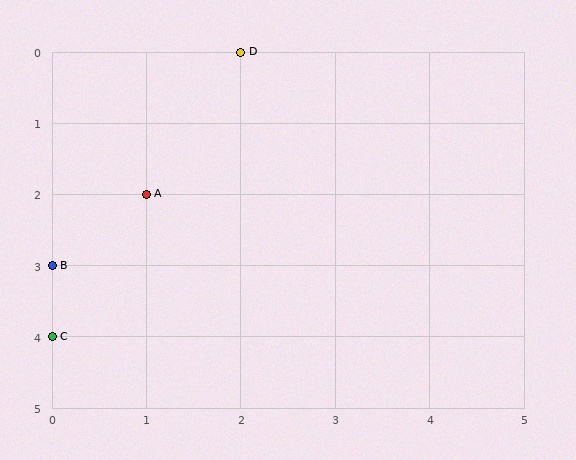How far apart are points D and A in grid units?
Points D and A are 1 column and 2 rows apart (about 2.2 grid units diagonally).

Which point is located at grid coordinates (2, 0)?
Point D is at (2, 0).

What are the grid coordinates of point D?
Point D is at grid coordinates (2, 0).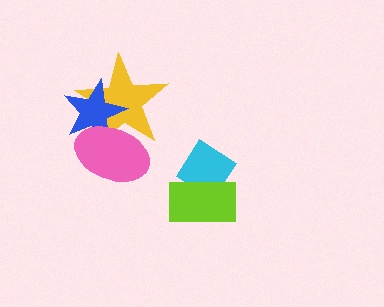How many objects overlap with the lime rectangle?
1 object overlaps with the lime rectangle.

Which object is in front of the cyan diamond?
The lime rectangle is in front of the cyan diamond.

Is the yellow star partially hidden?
Yes, it is partially covered by another shape.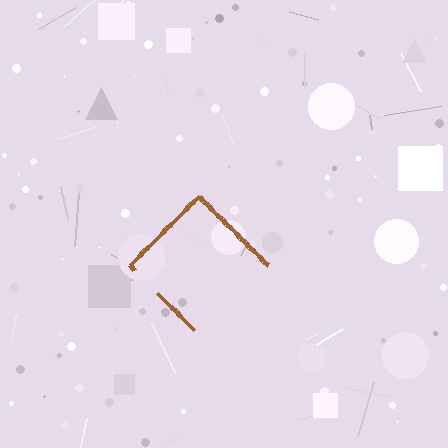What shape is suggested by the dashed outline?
The dashed outline suggests a diamond.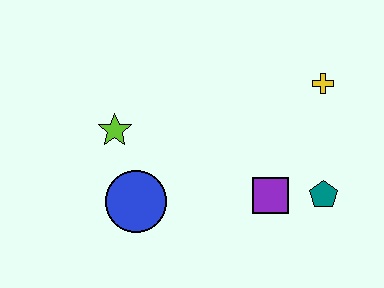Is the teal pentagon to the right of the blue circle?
Yes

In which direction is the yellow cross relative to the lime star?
The yellow cross is to the right of the lime star.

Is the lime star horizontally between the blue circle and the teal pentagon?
No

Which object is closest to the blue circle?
The lime star is closest to the blue circle.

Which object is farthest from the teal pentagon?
The lime star is farthest from the teal pentagon.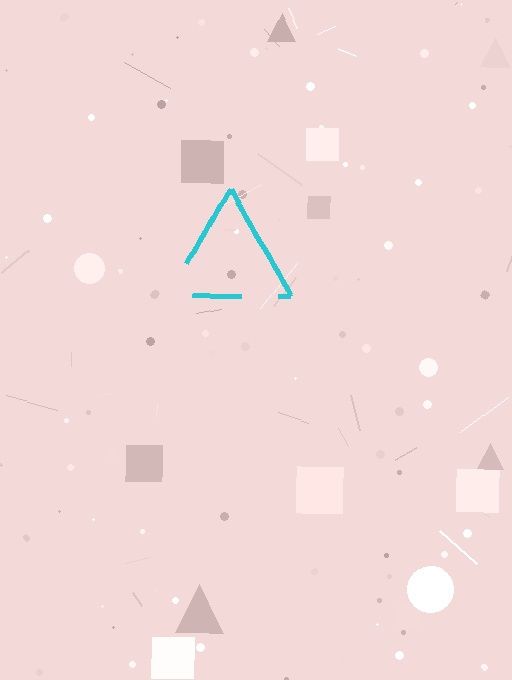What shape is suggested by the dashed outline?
The dashed outline suggests a triangle.